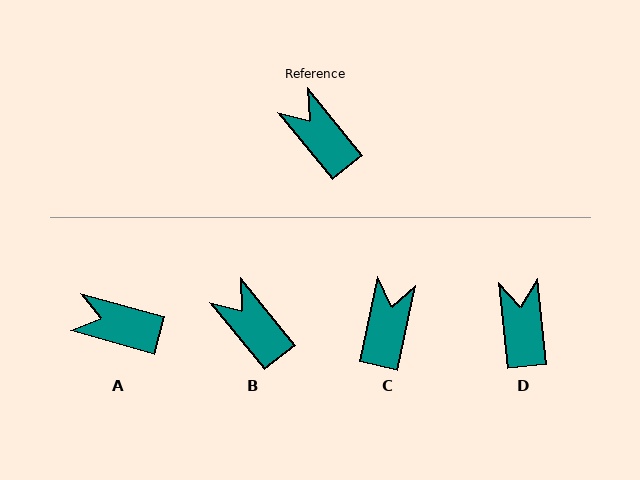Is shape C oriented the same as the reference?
No, it is off by about 51 degrees.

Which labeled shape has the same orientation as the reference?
B.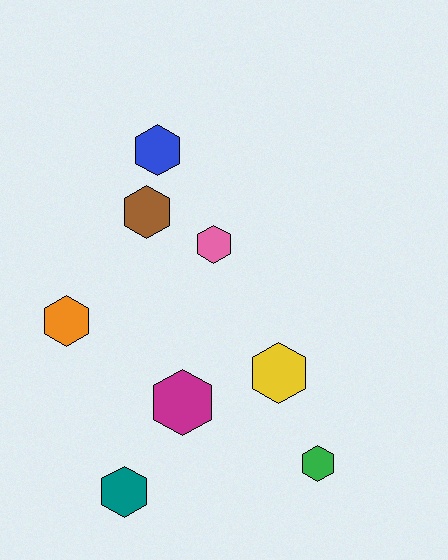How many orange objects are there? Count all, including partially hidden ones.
There is 1 orange object.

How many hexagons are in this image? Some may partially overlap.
There are 8 hexagons.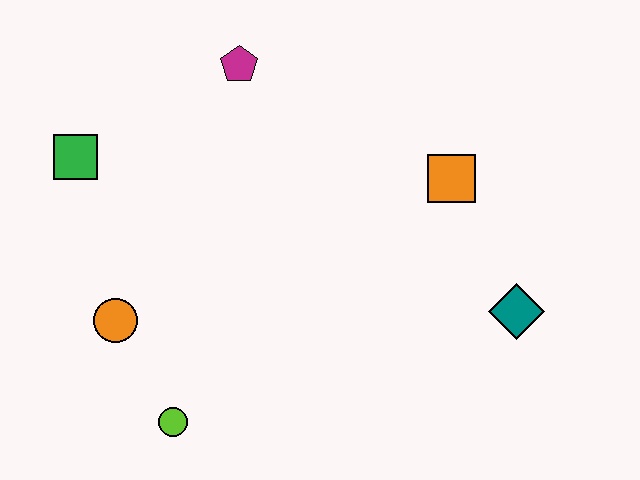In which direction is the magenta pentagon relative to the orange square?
The magenta pentagon is to the left of the orange square.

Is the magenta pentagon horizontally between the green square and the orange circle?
No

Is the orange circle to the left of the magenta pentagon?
Yes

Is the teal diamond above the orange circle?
Yes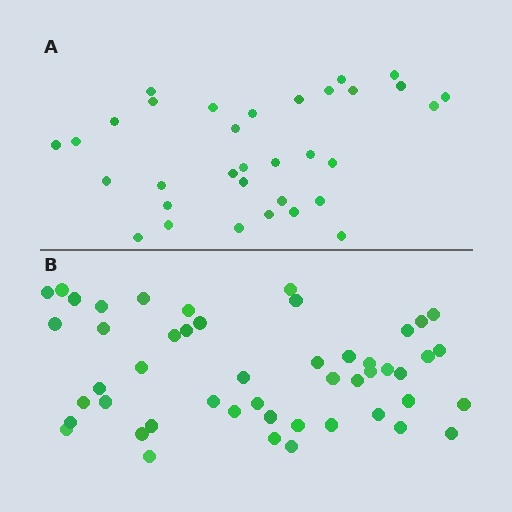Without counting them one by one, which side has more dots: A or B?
Region B (the bottom region) has more dots.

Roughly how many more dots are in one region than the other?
Region B has approximately 15 more dots than region A.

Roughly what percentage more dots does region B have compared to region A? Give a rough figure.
About 50% more.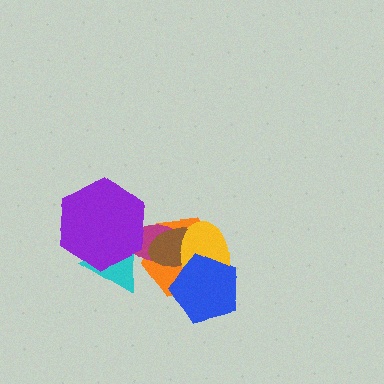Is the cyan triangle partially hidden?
Yes, it is partially covered by another shape.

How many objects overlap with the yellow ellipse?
4 objects overlap with the yellow ellipse.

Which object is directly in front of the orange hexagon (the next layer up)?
The magenta ellipse is directly in front of the orange hexagon.